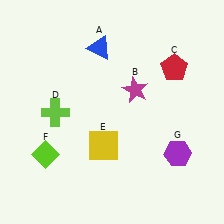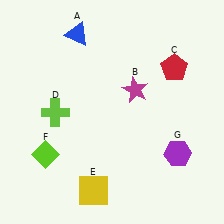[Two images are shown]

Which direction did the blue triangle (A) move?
The blue triangle (A) moved left.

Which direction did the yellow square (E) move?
The yellow square (E) moved down.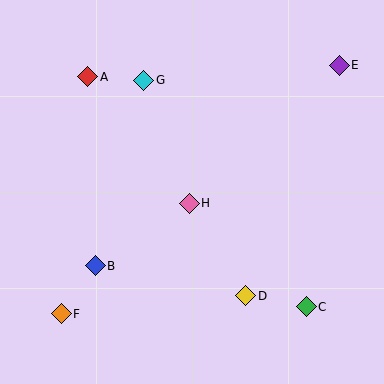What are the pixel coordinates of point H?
Point H is at (189, 203).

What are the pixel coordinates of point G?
Point G is at (144, 80).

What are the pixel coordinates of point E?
Point E is at (339, 65).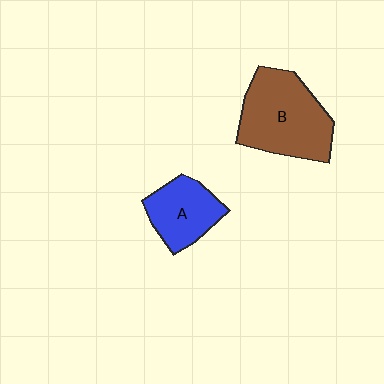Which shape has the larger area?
Shape B (brown).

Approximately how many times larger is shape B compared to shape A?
Approximately 1.7 times.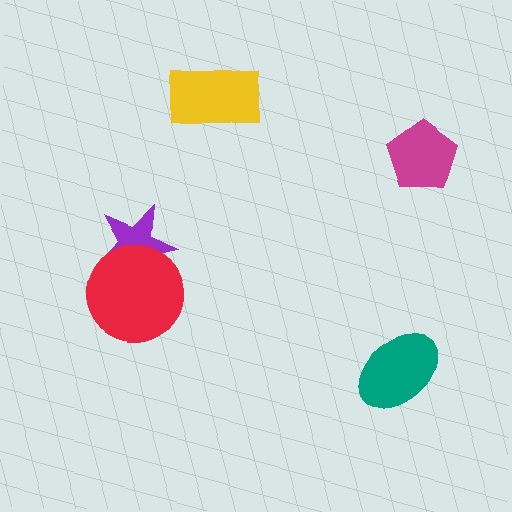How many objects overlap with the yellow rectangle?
0 objects overlap with the yellow rectangle.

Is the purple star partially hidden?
Yes, it is partially covered by another shape.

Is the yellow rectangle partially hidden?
No, no other shape covers it.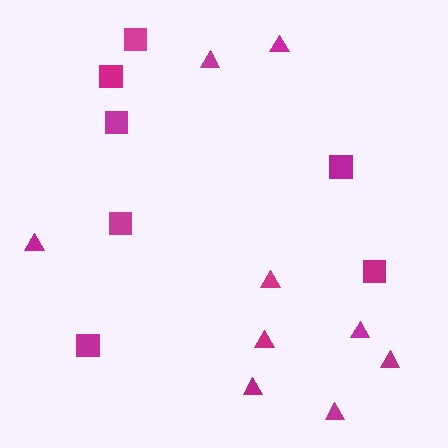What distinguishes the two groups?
There are 2 groups: one group of squares (7) and one group of triangles (9).